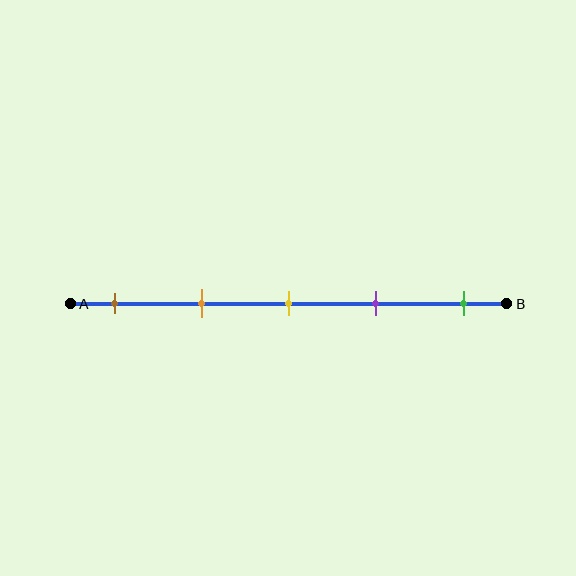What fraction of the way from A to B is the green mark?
The green mark is approximately 90% (0.9) of the way from A to B.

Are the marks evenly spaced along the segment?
Yes, the marks are approximately evenly spaced.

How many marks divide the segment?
There are 5 marks dividing the segment.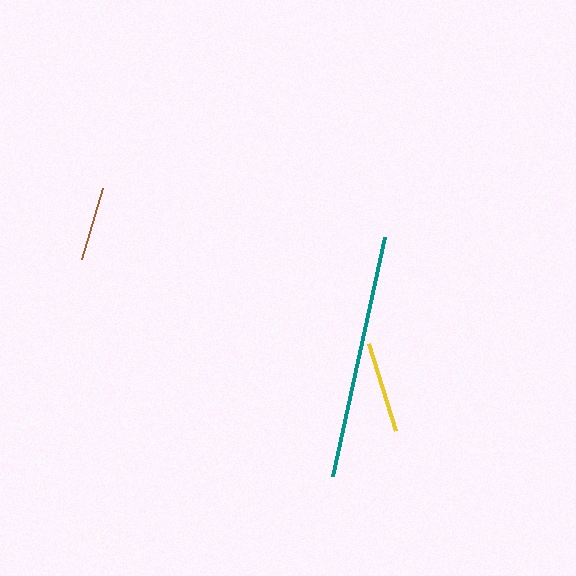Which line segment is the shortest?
The brown line is the shortest at approximately 73 pixels.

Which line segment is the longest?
The teal line is the longest at approximately 244 pixels.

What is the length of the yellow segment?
The yellow segment is approximately 92 pixels long.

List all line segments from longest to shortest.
From longest to shortest: teal, yellow, brown.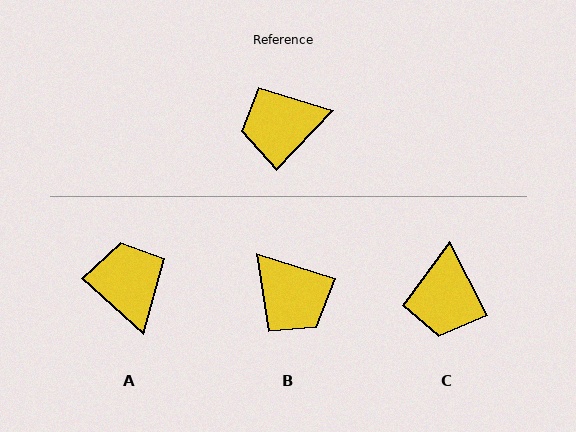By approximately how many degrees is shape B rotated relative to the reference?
Approximately 116 degrees counter-clockwise.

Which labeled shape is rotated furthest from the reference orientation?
B, about 116 degrees away.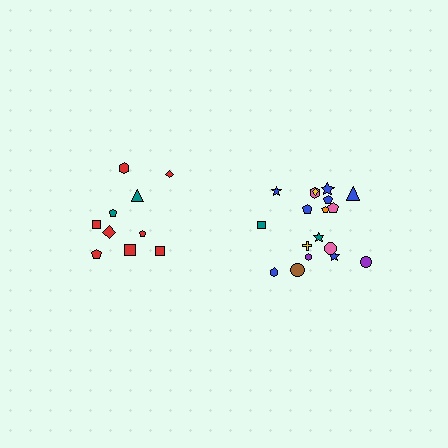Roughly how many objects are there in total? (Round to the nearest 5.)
Roughly 30 objects in total.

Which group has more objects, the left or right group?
The right group.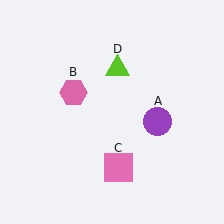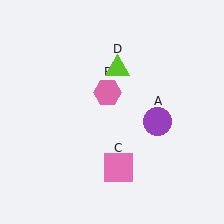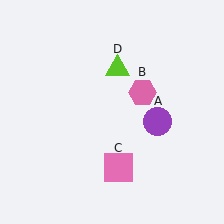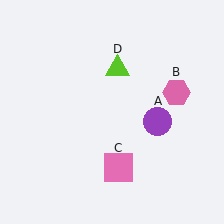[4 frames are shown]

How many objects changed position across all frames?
1 object changed position: pink hexagon (object B).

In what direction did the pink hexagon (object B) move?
The pink hexagon (object B) moved right.